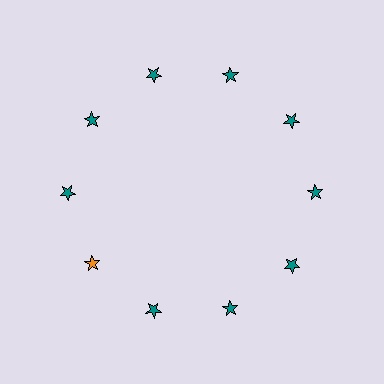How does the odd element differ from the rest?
It has a different color: orange instead of teal.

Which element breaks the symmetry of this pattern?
The orange star at roughly the 8 o'clock position breaks the symmetry. All other shapes are teal stars.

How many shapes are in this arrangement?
There are 10 shapes arranged in a ring pattern.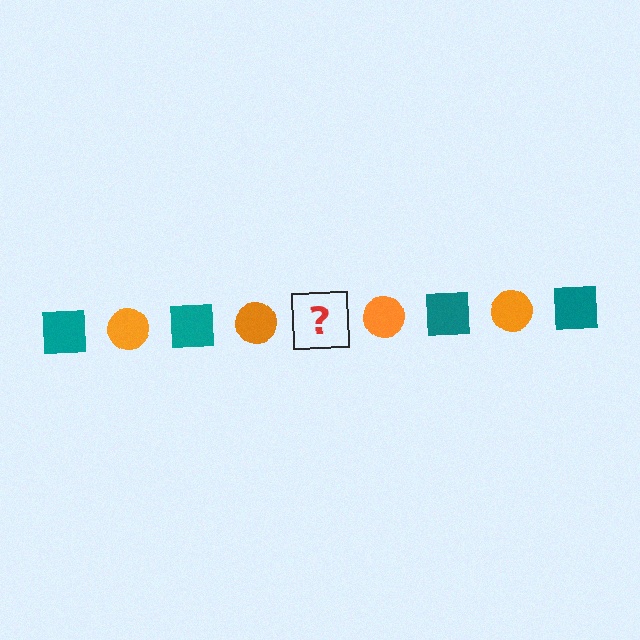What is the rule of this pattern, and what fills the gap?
The rule is that the pattern alternates between teal square and orange circle. The gap should be filled with a teal square.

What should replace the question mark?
The question mark should be replaced with a teal square.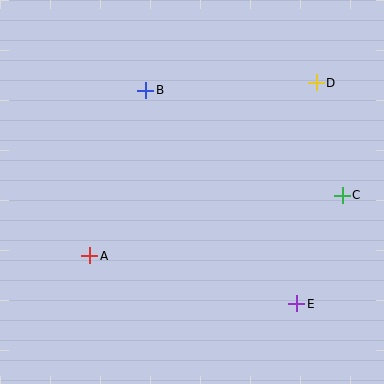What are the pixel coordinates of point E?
Point E is at (297, 304).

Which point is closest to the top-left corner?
Point B is closest to the top-left corner.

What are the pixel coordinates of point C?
Point C is at (342, 195).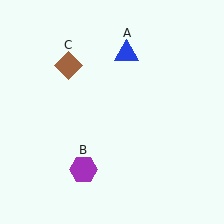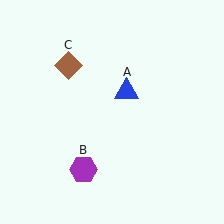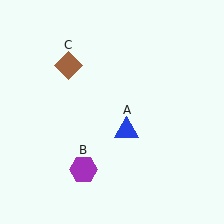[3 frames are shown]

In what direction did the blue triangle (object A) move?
The blue triangle (object A) moved down.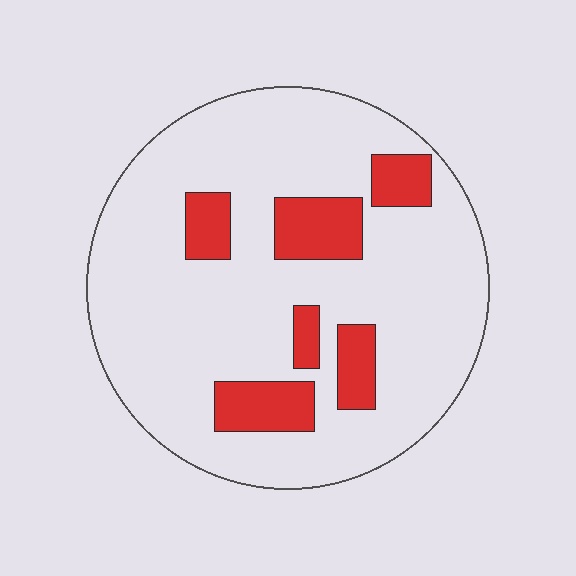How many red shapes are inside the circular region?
6.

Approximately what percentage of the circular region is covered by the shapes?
Approximately 15%.